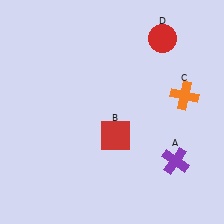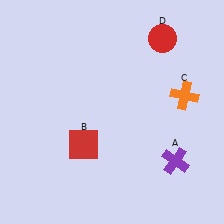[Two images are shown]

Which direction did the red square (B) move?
The red square (B) moved left.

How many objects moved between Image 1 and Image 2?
1 object moved between the two images.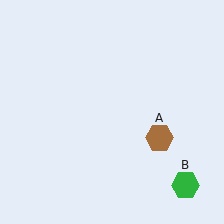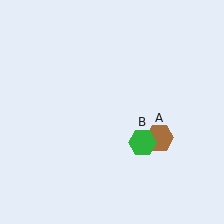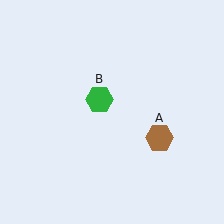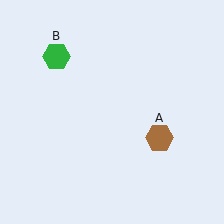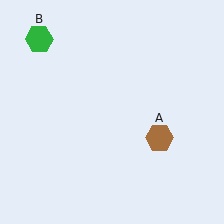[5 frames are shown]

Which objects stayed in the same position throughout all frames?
Brown hexagon (object A) remained stationary.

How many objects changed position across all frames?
1 object changed position: green hexagon (object B).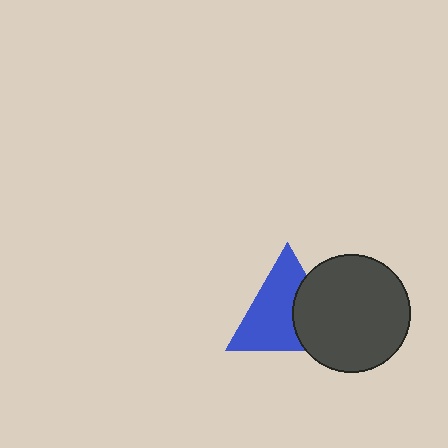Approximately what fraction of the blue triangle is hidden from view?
Roughly 35% of the blue triangle is hidden behind the dark gray circle.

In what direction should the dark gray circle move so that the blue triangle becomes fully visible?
The dark gray circle should move right. That is the shortest direction to clear the overlap and leave the blue triangle fully visible.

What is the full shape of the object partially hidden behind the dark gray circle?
The partially hidden object is a blue triangle.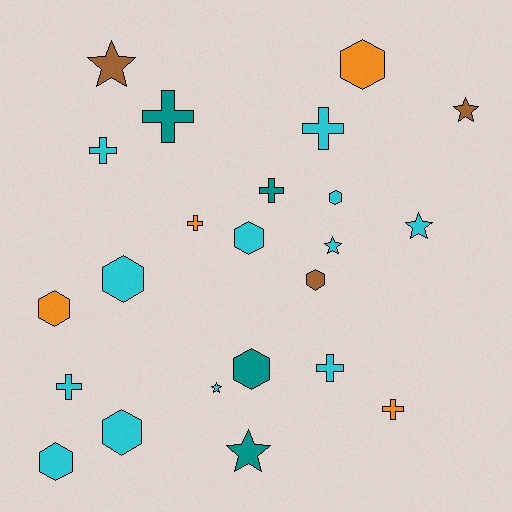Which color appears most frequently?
Cyan, with 12 objects.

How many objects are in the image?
There are 23 objects.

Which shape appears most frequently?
Hexagon, with 9 objects.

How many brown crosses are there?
There are no brown crosses.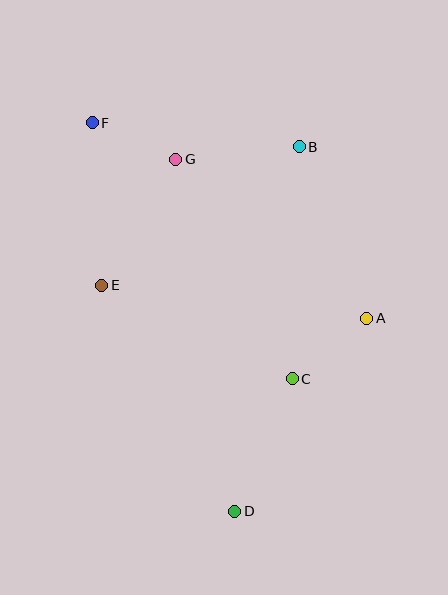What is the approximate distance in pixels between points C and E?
The distance between C and E is approximately 212 pixels.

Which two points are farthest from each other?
Points D and F are farthest from each other.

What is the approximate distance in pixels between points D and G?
The distance between D and G is approximately 357 pixels.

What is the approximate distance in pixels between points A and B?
The distance between A and B is approximately 184 pixels.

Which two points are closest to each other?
Points F and G are closest to each other.